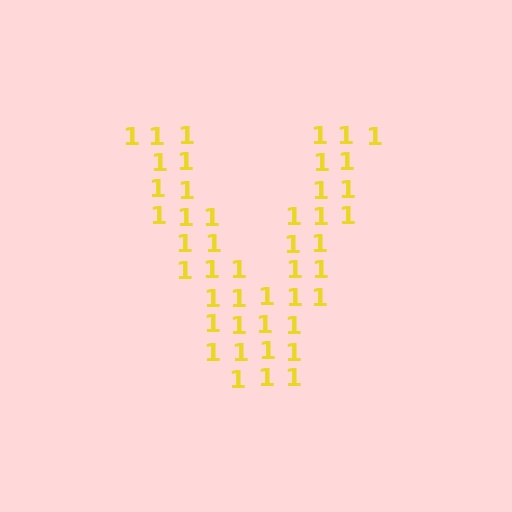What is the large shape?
The large shape is the letter V.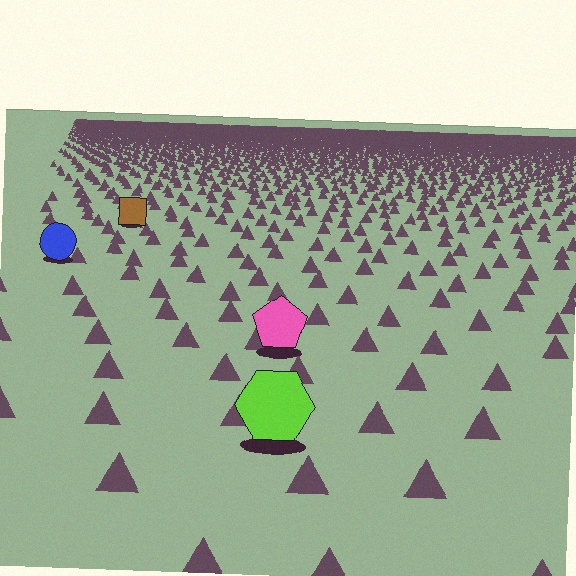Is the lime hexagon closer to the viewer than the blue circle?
Yes. The lime hexagon is closer — you can tell from the texture gradient: the ground texture is coarser near it.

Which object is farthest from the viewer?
The brown square is farthest from the viewer. It appears smaller and the ground texture around it is denser.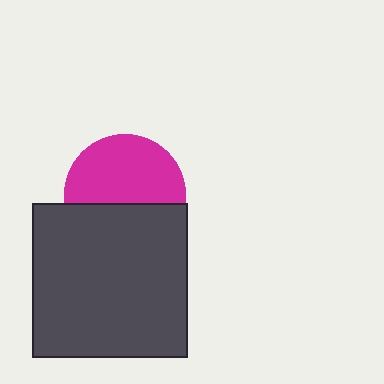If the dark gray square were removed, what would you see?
You would see the complete magenta circle.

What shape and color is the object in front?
The object in front is a dark gray square.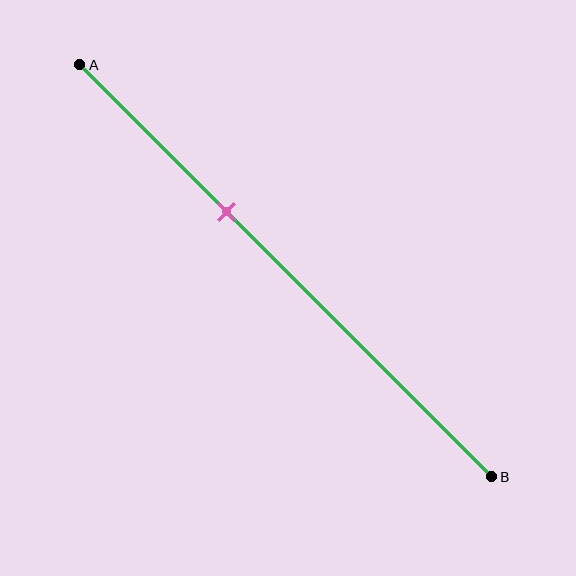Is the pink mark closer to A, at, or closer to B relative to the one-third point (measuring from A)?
The pink mark is approximately at the one-third point of segment AB.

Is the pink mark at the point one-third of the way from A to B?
Yes, the mark is approximately at the one-third point.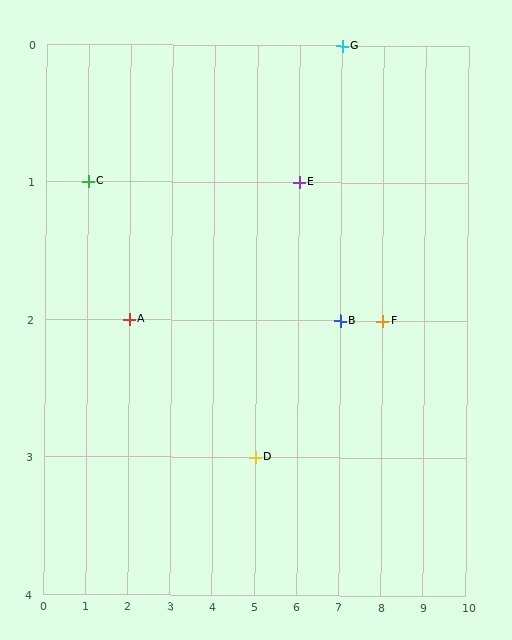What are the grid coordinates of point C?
Point C is at grid coordinates (1, 1).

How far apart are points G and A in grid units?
Points G and A are 5 columns and 2 rows apart (about 5.4 grid units diagonally).